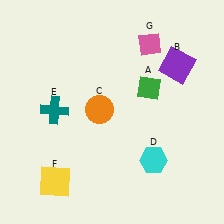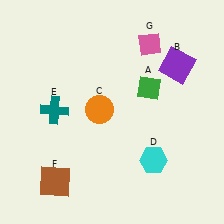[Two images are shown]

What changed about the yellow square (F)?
In Image 1, F is yellow. In Image 2, it changed to brown.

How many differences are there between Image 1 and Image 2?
There is 1 difference between the two images.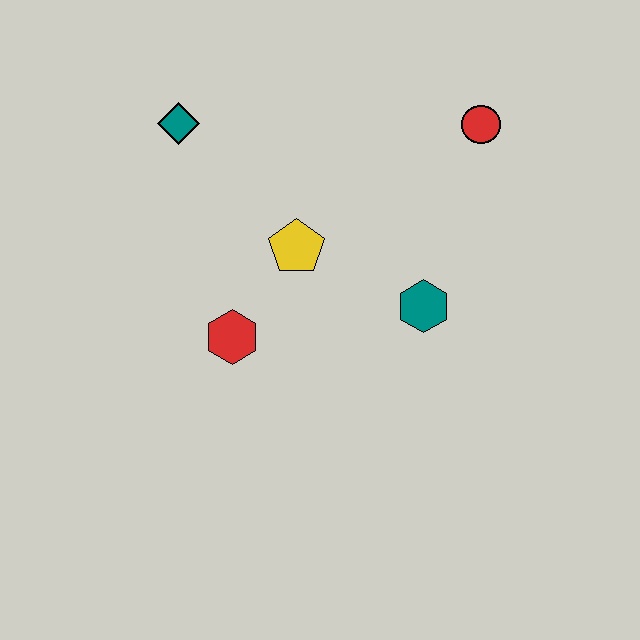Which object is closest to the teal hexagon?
The yellow pentagon is closest to the teal hexagon.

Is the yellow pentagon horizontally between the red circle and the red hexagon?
Yes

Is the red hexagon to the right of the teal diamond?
Yes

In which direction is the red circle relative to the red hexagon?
The red circle is to the right of the red hexagon.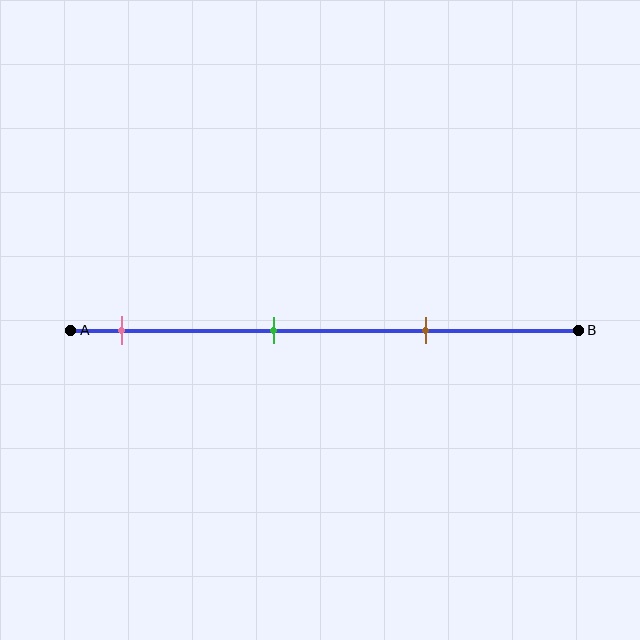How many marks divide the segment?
There are 3 marks dividing the segment.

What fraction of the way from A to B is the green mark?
The green mark is approximately 40% (0.4) of the way from A to B.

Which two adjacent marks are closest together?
The green and brown marks are the closest adjacent pair.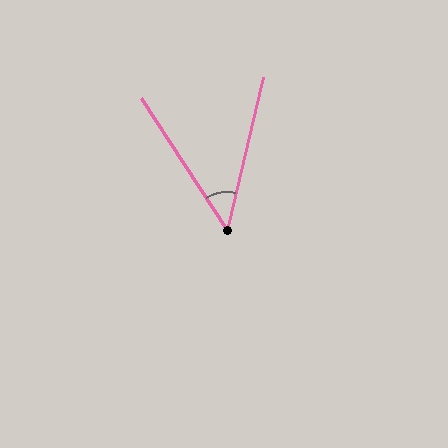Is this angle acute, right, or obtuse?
It is acute.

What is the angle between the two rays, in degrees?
Approximately 46 degrees.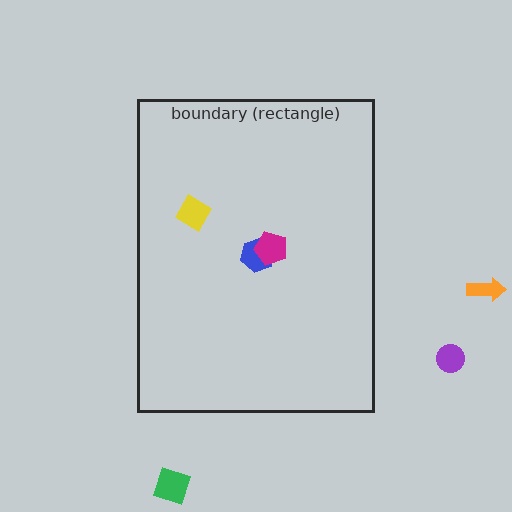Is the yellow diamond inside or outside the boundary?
Inside.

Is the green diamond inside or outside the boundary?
Outside.